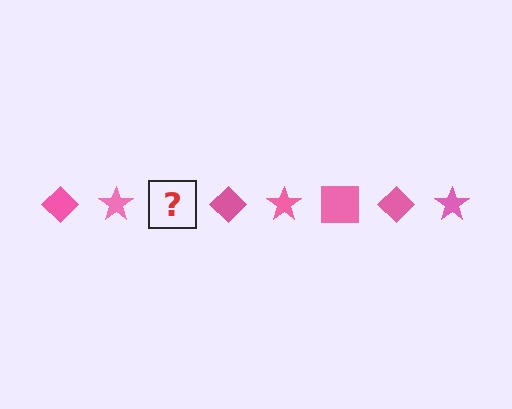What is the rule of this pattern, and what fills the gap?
The rule is that the pattern cycles through diamond, star, square shapes in pink. The gap should be filled with a pink square.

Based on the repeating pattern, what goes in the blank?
The blank should be a pink square.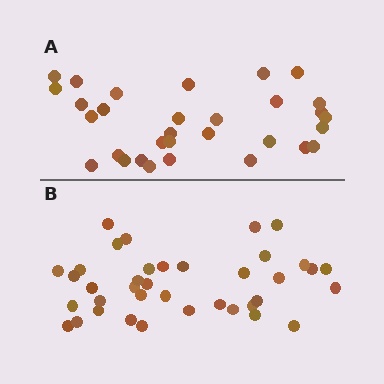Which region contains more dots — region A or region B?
Region B (the bottom region) has more dots.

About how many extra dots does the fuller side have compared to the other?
Region B has roughly 8 or so more dots than region A.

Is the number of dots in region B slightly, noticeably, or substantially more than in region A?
Region B has only slightly more — the two regions are fairly close. The ratio is roughly 1.2 to 1.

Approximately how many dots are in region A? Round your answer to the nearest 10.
About 30 dots. (The exact count is 31, which rounds to 30.)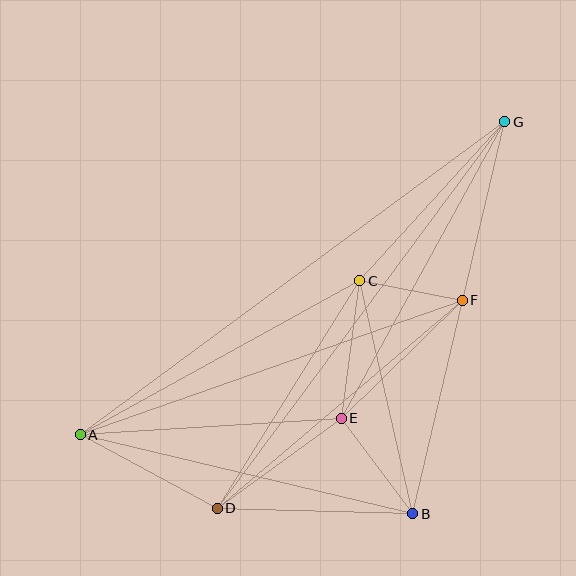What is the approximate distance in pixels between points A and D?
The distance between A and D is approximately 155 pixels.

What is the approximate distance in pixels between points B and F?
The distance between B and F is approximately 219 pixels.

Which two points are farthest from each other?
Points A and G are farthest from each other.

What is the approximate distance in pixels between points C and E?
The distance between C and E is approximately 139 pixels.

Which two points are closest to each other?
Points C and F are closest to each other.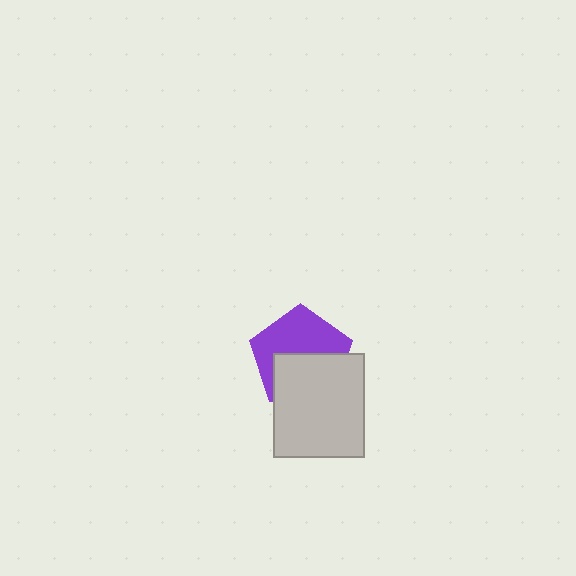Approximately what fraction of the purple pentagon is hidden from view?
Roughly 46% of the purple pentagon is hidden behind the light gray rectangle.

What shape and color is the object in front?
The object in front is a light gray rectangle.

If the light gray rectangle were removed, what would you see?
You would see the complete purple pentagon.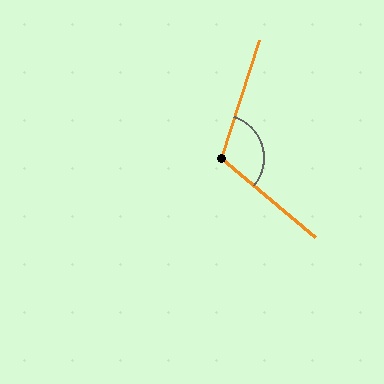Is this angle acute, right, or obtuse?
It is obtuse.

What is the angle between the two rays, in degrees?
Approximately 112 degrees.